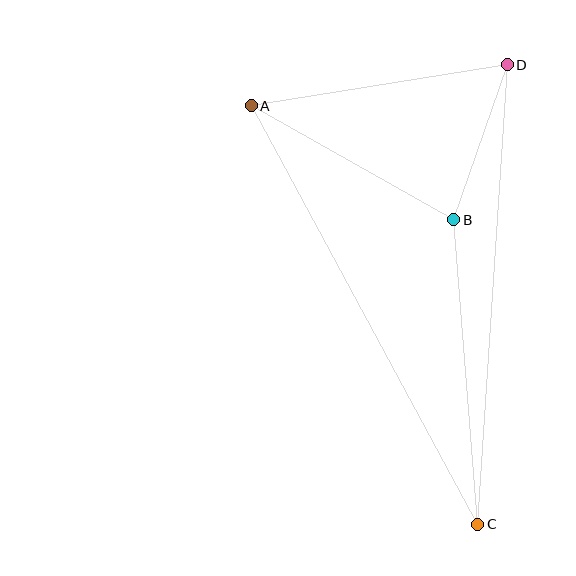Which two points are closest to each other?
Points B and D are closest to each other.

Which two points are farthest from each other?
Points A and C are farthest from each other.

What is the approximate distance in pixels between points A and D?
The distance between A and D is approximately 259 pixels.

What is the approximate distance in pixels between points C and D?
The distance between C and D is approximately 461 pixels.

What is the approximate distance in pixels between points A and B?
The distance between A and B is approximately 233 pixels.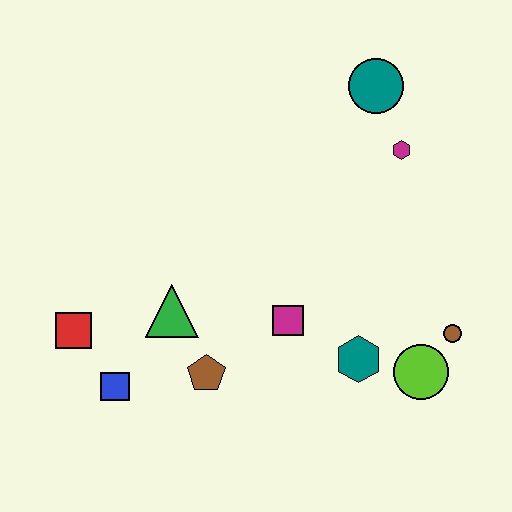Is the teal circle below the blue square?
No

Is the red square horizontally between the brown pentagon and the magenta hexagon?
No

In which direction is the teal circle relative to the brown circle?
The teal circle is above the brown circle.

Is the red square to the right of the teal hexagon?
No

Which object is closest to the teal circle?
The magenta hexagon is closest to the teal circle.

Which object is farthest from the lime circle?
The red square is farthest from the lime circle.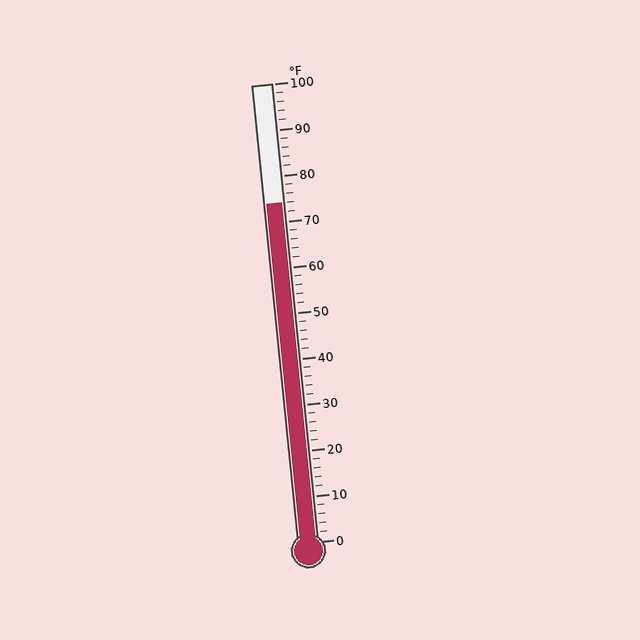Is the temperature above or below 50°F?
The temperature is above 50°F.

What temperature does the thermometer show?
The thermometer shows approximately 74°F.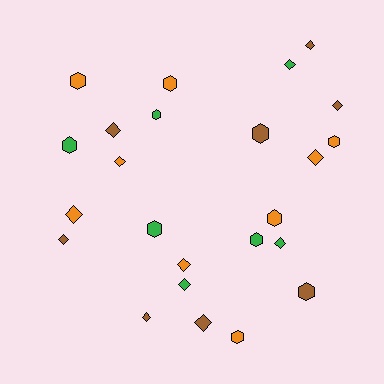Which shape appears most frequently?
Diamond, with 13 objects.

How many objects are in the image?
There are 24 objects.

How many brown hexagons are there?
There are 2 brown hexagons.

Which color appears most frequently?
Orange, with 9 objects.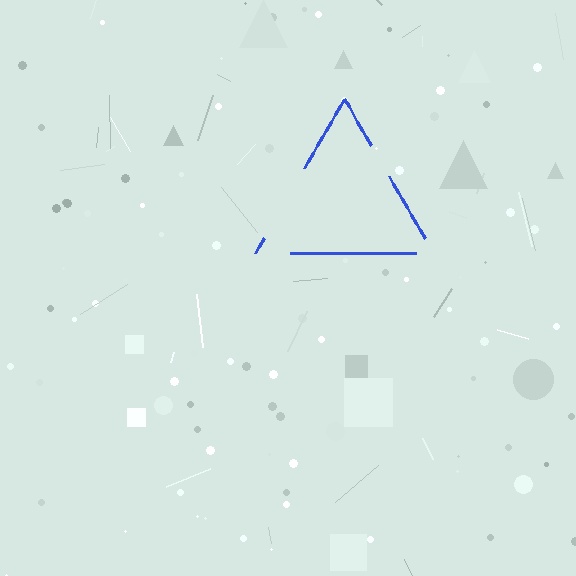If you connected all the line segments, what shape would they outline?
They would outline a triangle.